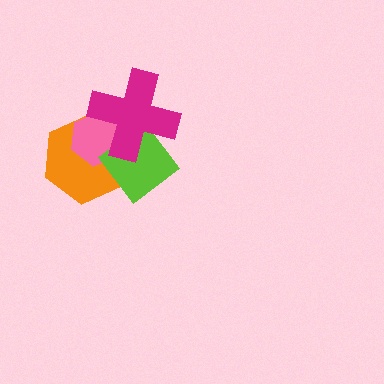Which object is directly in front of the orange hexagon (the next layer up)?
The pink hexagon is directly in front of the orange hexagon.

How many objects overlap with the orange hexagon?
3 objects overlap with the orange hexagon.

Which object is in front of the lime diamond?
The magenta cross is in front of the lime diamond.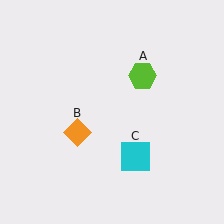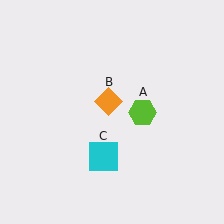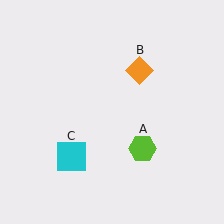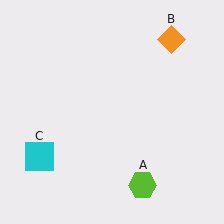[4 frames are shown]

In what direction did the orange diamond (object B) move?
The orange diamond (object B) moved up and to the right.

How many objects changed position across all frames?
3 objects changed position: lime hexagon (object A), orange diamond (object B), cyan square (object C).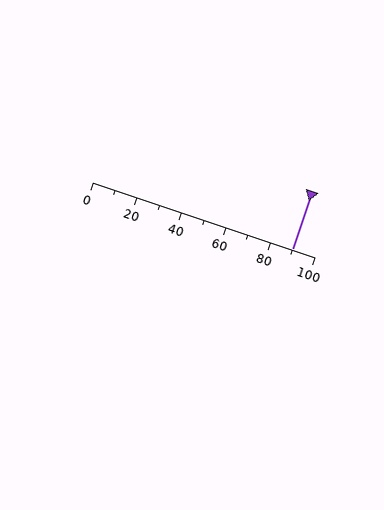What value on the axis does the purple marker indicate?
The marker indicates approximately 90.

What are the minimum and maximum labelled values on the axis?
The axis runs from 0 to 100.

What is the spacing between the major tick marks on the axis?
The major ticks are spaced 20 apart.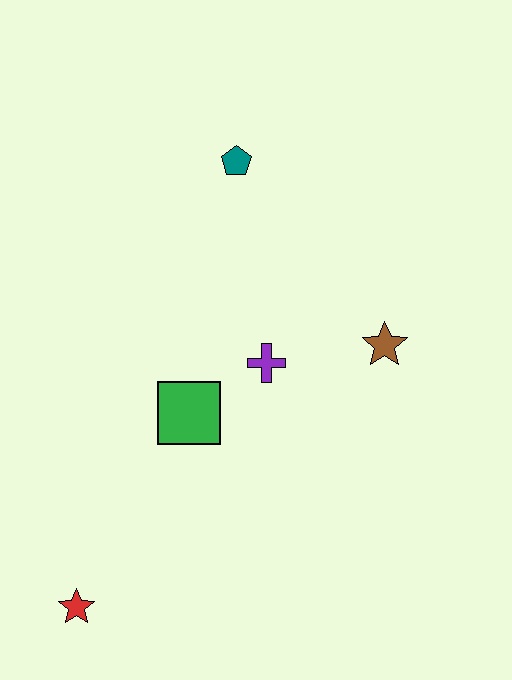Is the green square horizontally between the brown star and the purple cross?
No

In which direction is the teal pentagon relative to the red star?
The teal pentagon is above the red star.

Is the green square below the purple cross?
Yes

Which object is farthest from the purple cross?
The red star is farthest from the purple cross.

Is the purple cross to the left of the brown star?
Yes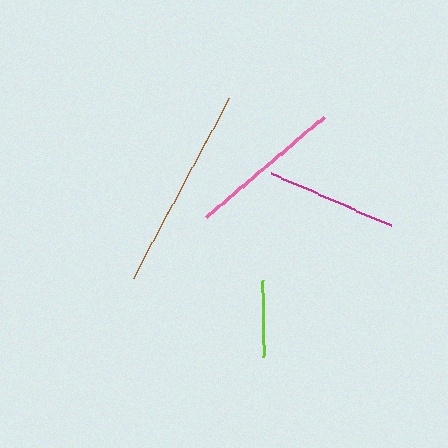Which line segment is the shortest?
The lime line is the shortest at approximately 77 pixels.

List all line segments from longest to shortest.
From longest to shortest: brown, pink, magenta, lime.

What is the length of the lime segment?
The lime segment is approximately 77 pixels long.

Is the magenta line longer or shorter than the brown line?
The brown line is longer than the magenta line.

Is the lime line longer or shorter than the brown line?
The brown line is longer than the lime line.